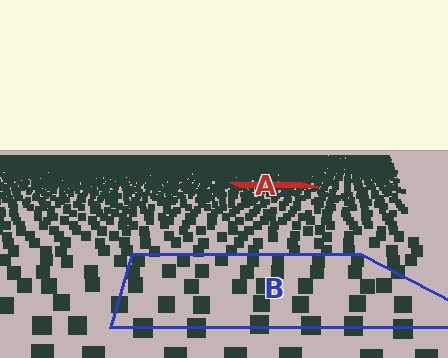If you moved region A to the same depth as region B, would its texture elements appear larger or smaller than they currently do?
They would appear larger. At a closer depth, the same texture elements are projected at a bigger on-screen size.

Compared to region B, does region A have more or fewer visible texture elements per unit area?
Region A has more texture elements per unit area — they are packed more densely because it is farther away.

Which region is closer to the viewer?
Region B is closer. The texture elements there are larger and more spread out.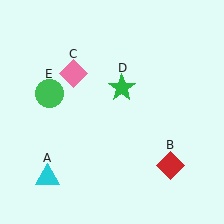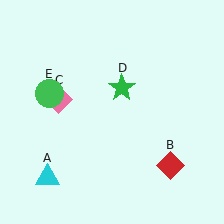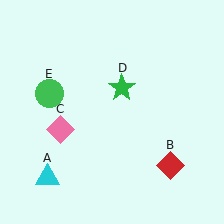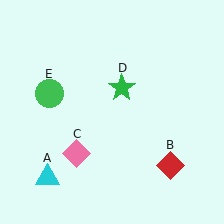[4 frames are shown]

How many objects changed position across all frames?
1 object changed position: pink diamond (object C).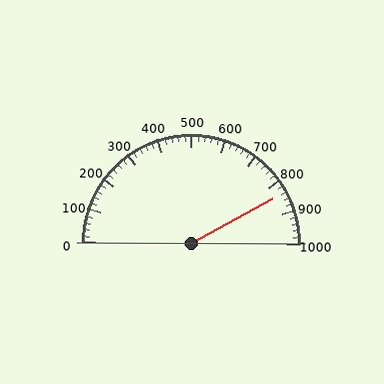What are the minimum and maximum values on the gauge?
The gauge ranges from 0 to 1000.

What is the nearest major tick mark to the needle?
The nearest major tick mark is 800.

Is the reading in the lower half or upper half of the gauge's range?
The reading is in the upper half of the range (0 to 1000).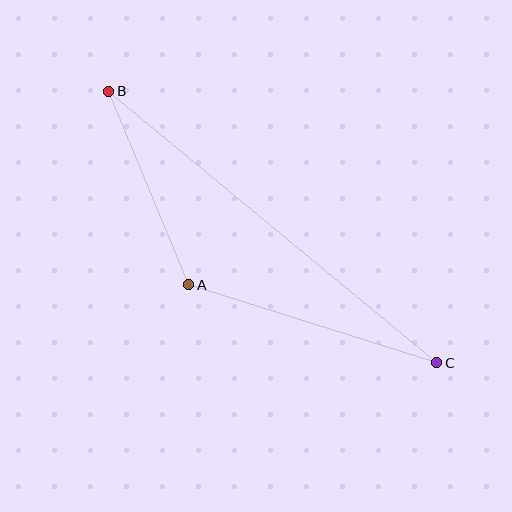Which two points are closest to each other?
Points A and B are closest to each other.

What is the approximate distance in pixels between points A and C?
The distance between A and C is approximately 260 pixels.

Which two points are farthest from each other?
Points B and C are farthest from each other.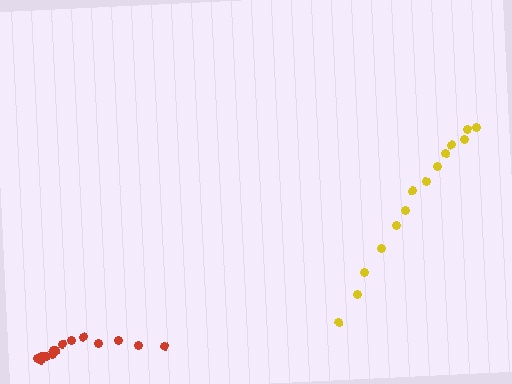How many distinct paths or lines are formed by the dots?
There are 2 distinct paths.